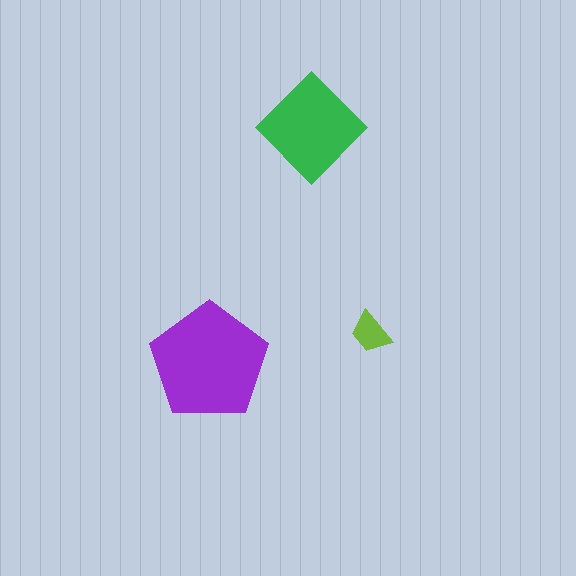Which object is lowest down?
The purple pentagon is bottommost.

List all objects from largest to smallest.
The purple pentagon, the green diamond, the lime trapezoid.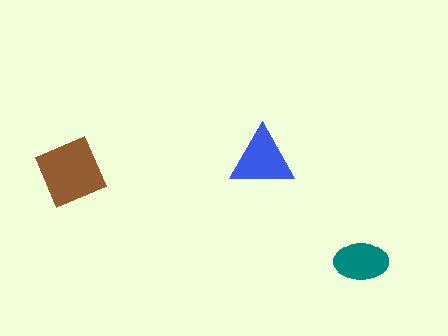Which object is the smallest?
The teal ellipse.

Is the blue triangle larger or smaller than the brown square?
Smaller.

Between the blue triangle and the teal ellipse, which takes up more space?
The blue triangle.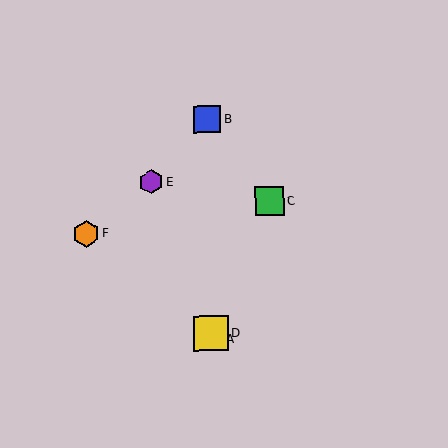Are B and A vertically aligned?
Yes, both are at x≈207.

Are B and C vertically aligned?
No, B is at x≈207 and C is at x≈269.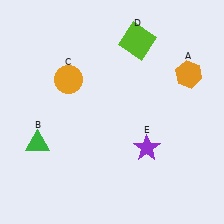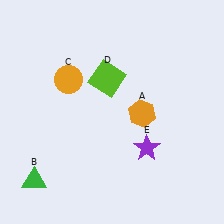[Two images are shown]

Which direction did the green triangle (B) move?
The green triangle (B) moved down.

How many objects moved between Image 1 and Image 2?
3 objects moved between the two images.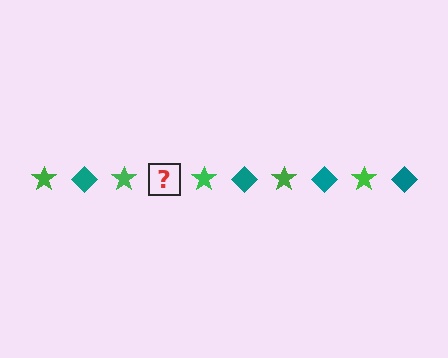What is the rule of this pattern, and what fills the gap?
The rule is that the pattern alternates between green star and teal diamond. The gap should be filled with a teal diamond.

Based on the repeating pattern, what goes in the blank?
The blank should be a teal diamond.